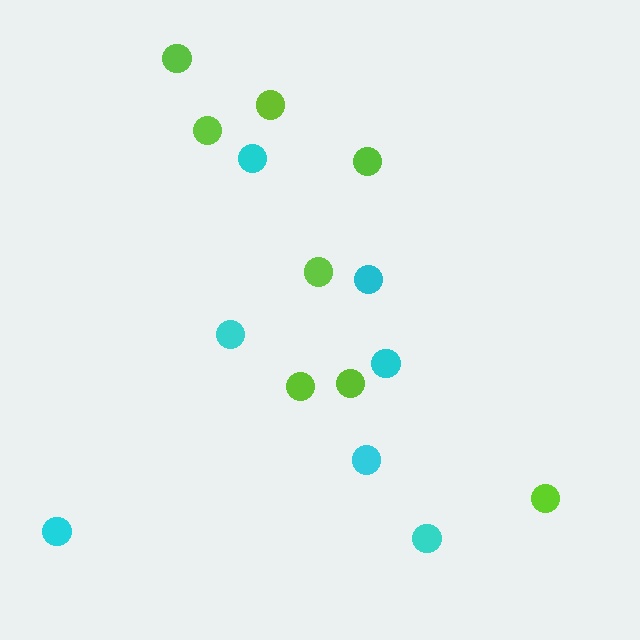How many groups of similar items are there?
There are 2 groups: one group of lime circles (8) and one group of cyan circles (7).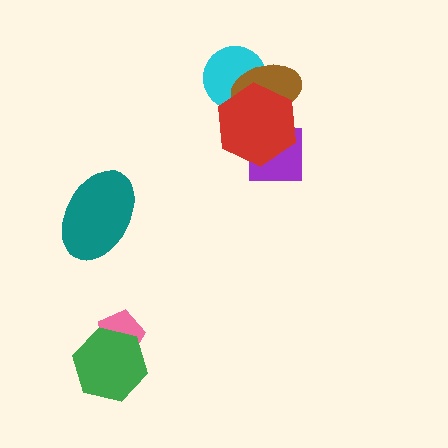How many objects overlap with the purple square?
1 object overlaps with the purple square.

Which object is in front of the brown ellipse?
The red hexagon is in front of the brown ellipse.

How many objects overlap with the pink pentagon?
1 object overlaps with the pink pentagon.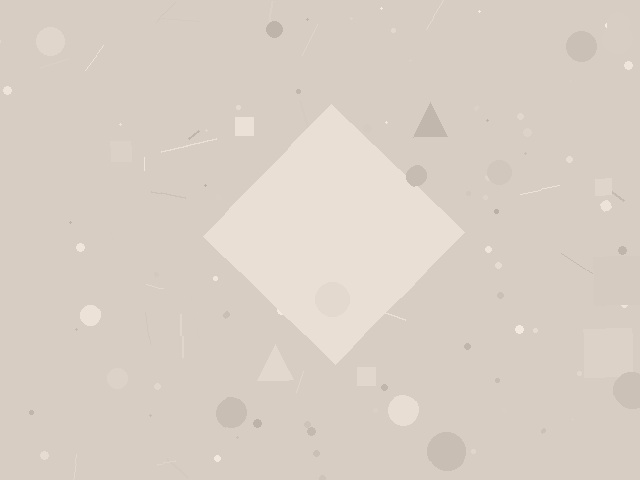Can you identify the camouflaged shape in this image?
The camouflaged shape is a diamond.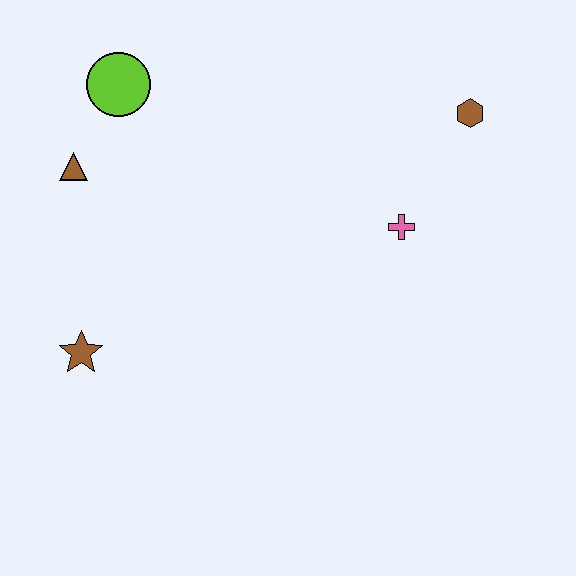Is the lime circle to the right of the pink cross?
No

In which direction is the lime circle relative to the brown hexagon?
The lime circle is to the left of the brown hexagon.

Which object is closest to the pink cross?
The brown hexagon is closest to the pink cross.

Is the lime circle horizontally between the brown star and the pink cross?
Yes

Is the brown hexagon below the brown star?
No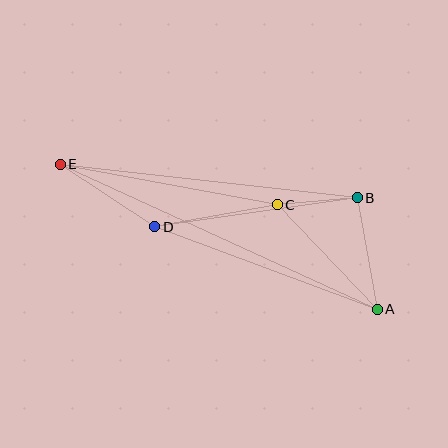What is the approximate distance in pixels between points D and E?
The distance between D and E is approximately 113 pixels.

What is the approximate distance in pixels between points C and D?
The distance between C and D is approximately 124 pixels.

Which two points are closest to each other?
Points B and C are closest to each other.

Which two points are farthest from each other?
Points A and E are farthest from each other.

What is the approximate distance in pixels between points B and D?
The distance between B and D is approximately 205 pixels.